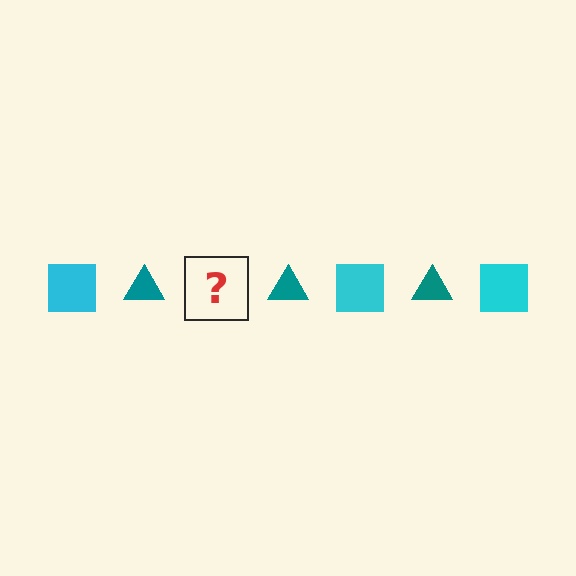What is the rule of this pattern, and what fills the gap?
The rule is that the pattern alternates between cyan square and teal triangle. The gap should be filled with a cyan square.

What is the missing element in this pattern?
The missing element is a cyan square.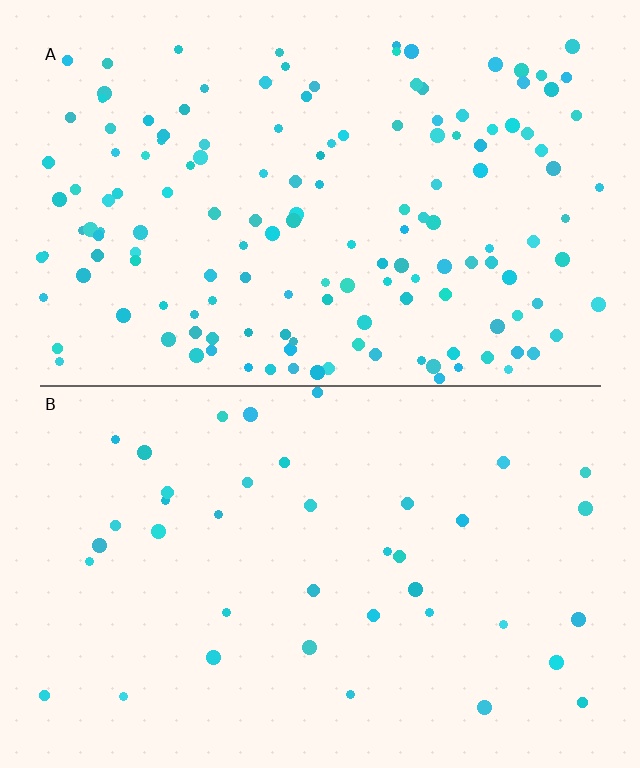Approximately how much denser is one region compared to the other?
Approximately 3.8× — region A over region B.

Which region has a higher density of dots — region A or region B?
A (the top).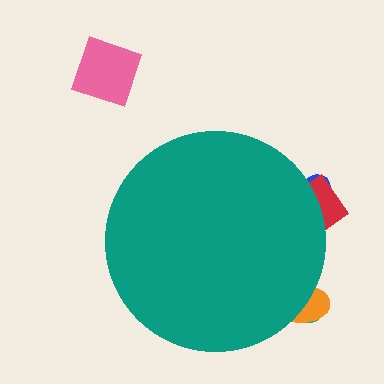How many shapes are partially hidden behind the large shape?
4 shapes are partially hidden.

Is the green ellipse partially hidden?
Yes, the green ellipse is partially hidden behind the teal circle.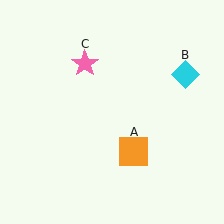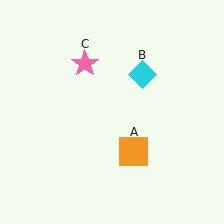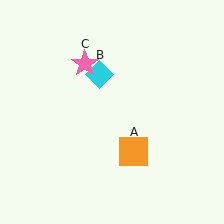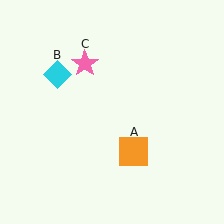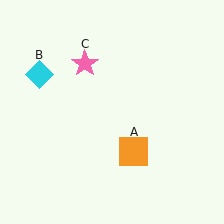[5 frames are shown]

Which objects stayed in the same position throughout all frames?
Orange square (object A) and pink star (object C) remained stationary.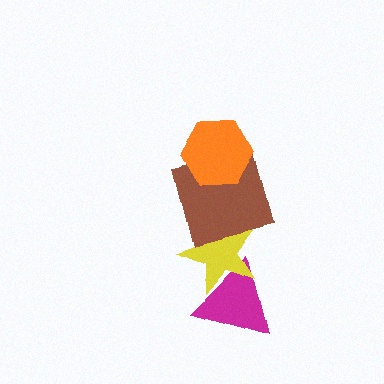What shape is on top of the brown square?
The orange hexagon is on top of the brown square.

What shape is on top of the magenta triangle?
The yellow star is on top of the magenta triangle.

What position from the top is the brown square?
The brown square is 2nd from the top.